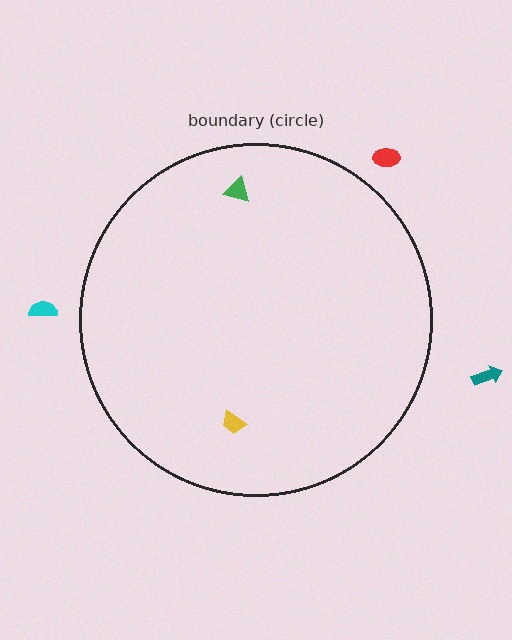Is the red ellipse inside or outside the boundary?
Outside.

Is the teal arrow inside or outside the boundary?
Outside.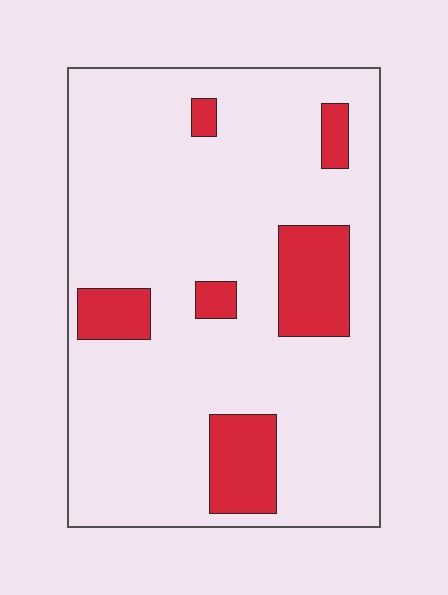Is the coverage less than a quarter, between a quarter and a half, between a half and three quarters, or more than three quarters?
Less than a quarter.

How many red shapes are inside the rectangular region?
6.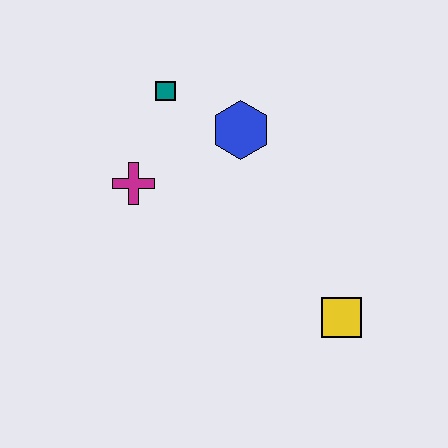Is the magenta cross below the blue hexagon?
Yes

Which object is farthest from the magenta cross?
The yellow square is farthest from the magenta cross.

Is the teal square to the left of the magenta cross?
No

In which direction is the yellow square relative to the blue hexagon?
The yellow square is below the blue hexagon.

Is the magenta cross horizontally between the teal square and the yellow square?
No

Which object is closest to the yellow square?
The blue hexagon is closest to the yellow square.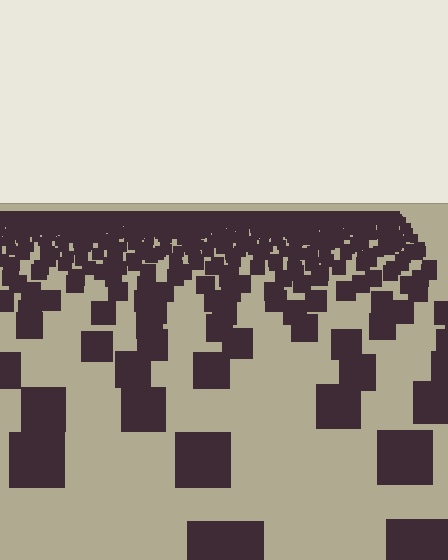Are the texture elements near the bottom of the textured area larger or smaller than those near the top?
Larger. Near the bottom, elements are closer to the viewer and appear at a bigger on-screen size.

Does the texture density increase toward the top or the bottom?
Density increases toward the top.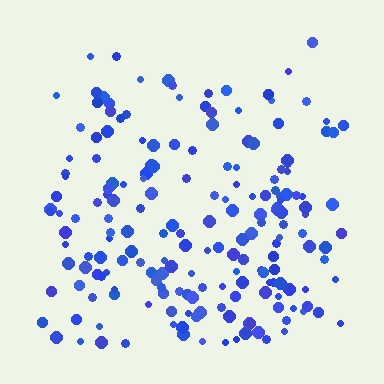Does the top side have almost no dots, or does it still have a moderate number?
Still a moderate number, just noticeably fewer than the bottom.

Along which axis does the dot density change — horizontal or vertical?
Vertical.